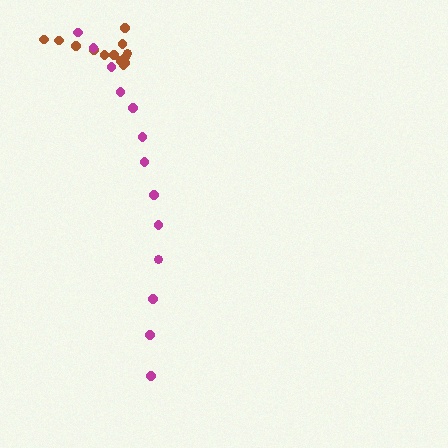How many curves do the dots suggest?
There are 2 distinct paths.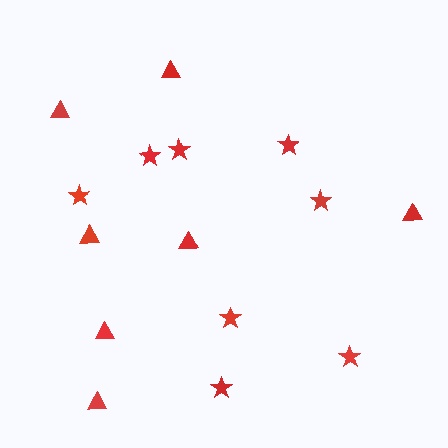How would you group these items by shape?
There are 2 groups: one group of triangles (7) and one group of stars (8).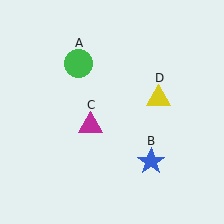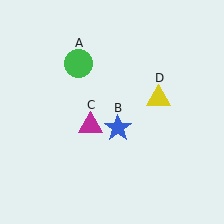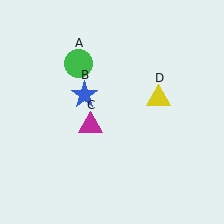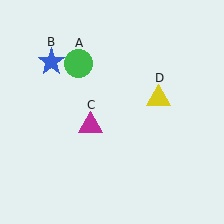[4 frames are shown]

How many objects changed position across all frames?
1 object changed position: blue star (object B).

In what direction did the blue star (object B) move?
The blue star (object B) moved up and to the left.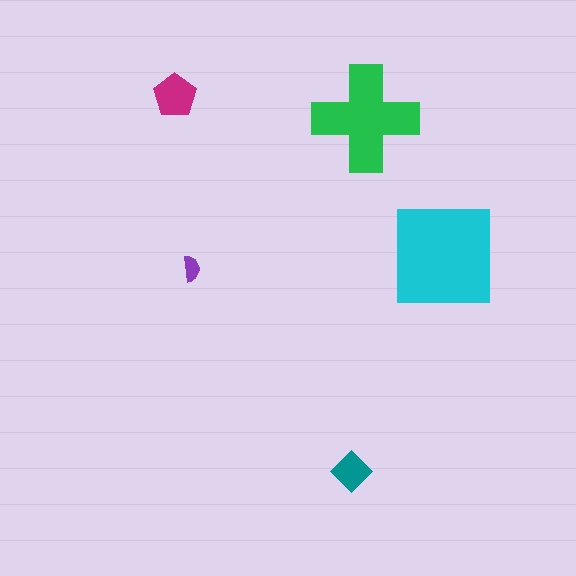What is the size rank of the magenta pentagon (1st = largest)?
3rd.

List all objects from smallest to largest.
The purple semicircle, the teal diamond, the magenta pentagon, the green cross, the cyan square.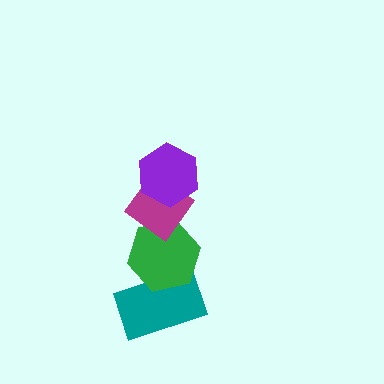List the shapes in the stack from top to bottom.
From top to bottom: the purple hexagon, the magenta diamond, the green hexagon, the teal rectangle.